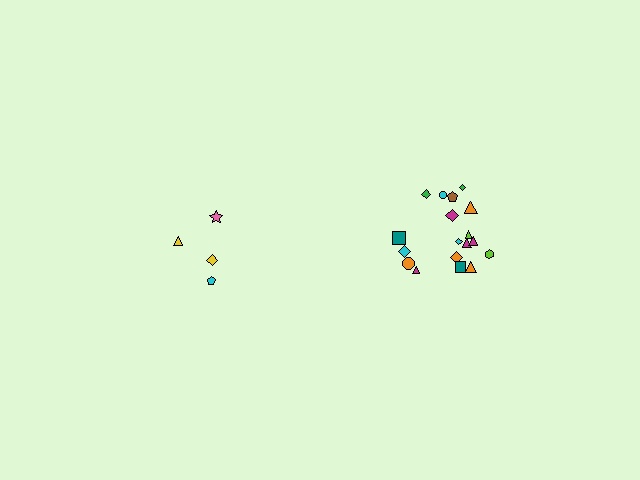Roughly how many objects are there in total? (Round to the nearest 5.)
Roughly 20 objects in total.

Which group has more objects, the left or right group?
The right group.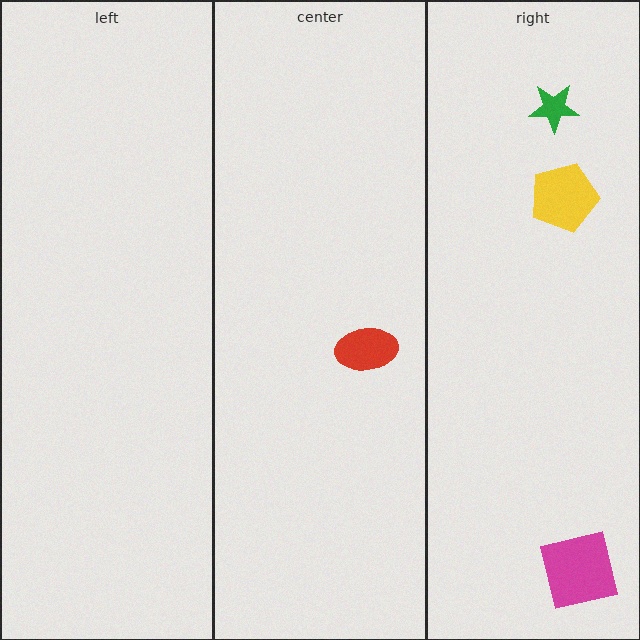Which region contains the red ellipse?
The center region.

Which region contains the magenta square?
The right region.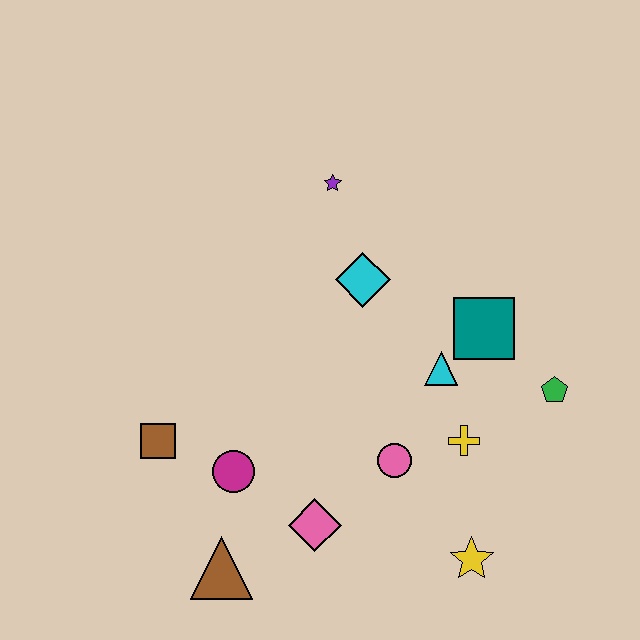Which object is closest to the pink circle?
The yellow cross is closest to the pink circle.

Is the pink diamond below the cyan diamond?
Yes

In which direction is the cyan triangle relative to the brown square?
The cyan triangle is to the right of the brown square.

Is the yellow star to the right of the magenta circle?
Yes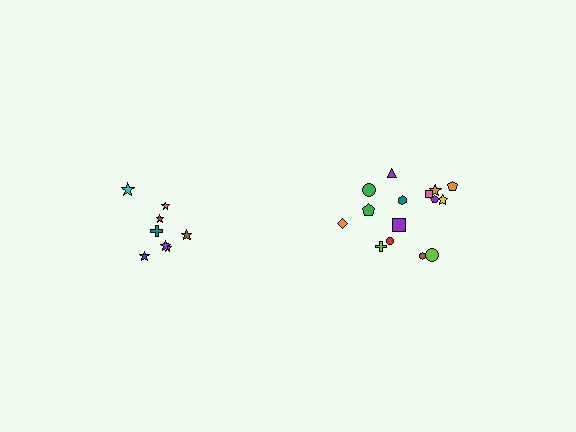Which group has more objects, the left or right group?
The right group.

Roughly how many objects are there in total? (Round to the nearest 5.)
Roughly 25 objects in total.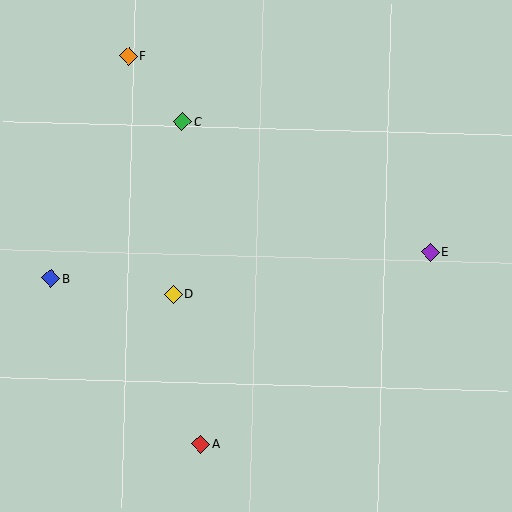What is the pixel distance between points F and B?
The distance between F and B is 235 pixels.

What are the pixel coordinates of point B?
Point B is at (51, 278).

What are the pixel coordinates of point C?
Point C is at (182, 122).